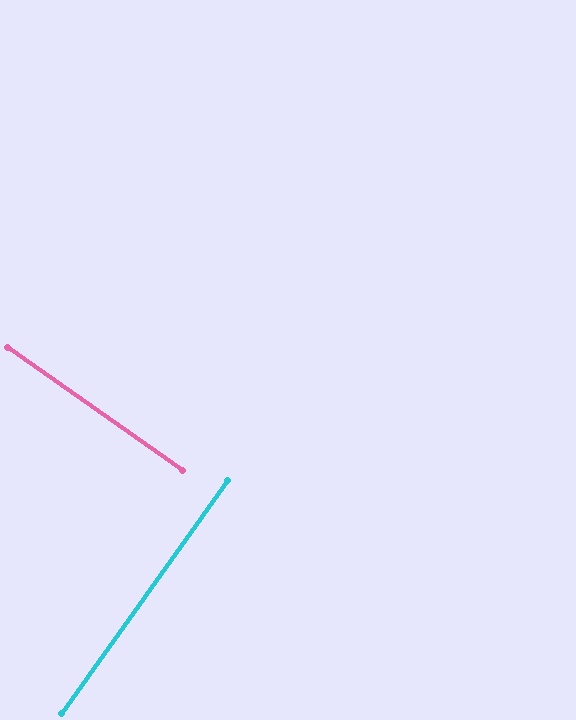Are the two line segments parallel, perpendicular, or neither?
Perpendicular — they meet at approximately 90°.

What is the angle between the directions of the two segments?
Approximately 90 degrees.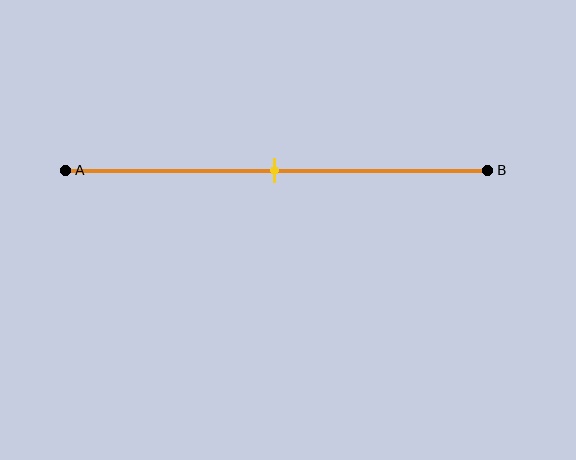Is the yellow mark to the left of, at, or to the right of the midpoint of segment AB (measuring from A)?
The yellow mark is approximately at the midpoint of segment AB.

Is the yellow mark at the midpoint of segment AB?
Yes, the mark is approximately at the midpoint.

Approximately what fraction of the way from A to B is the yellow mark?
The yellow mark is approximately 50% of the way from A to B.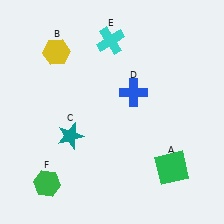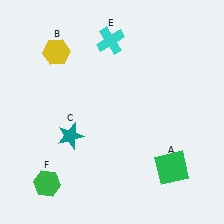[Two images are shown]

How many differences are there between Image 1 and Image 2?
There is 1 difference between the two images.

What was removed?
The blue cross (D) was removed in Image 2.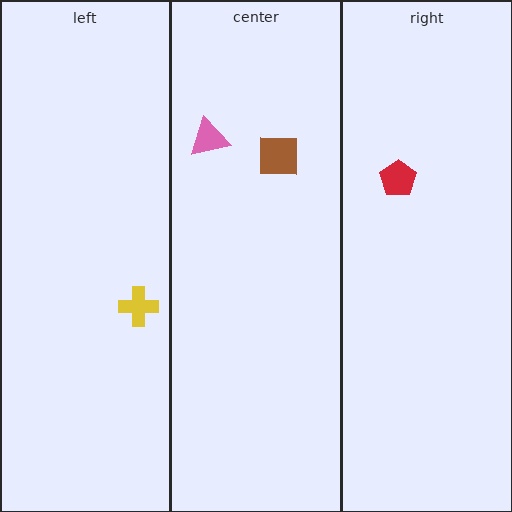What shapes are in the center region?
The pink triangle, the brown square.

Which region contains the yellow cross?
The left region.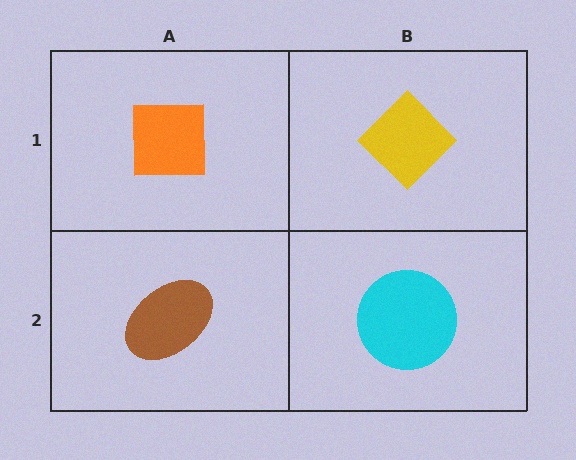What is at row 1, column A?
An orange square.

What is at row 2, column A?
A brown ellipse.